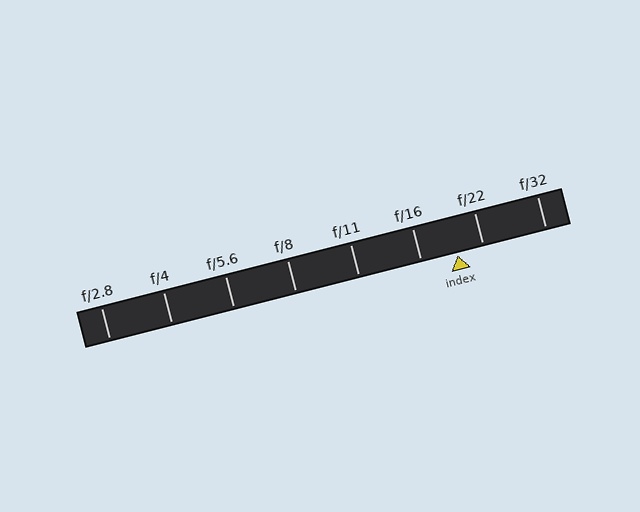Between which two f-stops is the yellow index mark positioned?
The index mark is between f/16 and f/22.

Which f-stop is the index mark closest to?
The index mark is closest to f/22.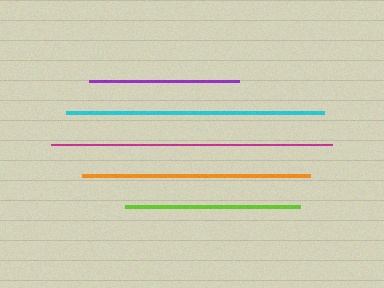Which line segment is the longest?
The magenta line is the longest at approximately 281 pixels.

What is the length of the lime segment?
The lime segment is approximately 175 pixels long.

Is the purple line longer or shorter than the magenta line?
The magenta line is longer than the purple line.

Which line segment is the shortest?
The purple line is the shortest at approximately 150 pixels.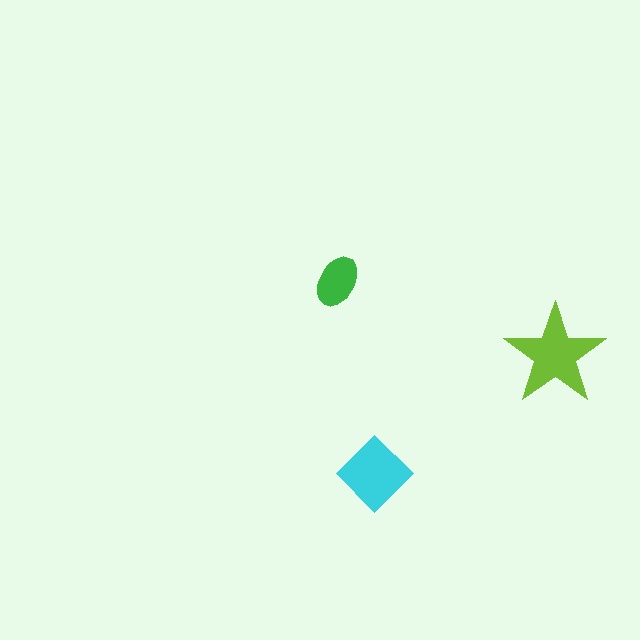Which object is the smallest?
The green ellipse.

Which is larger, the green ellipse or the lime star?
The lime star.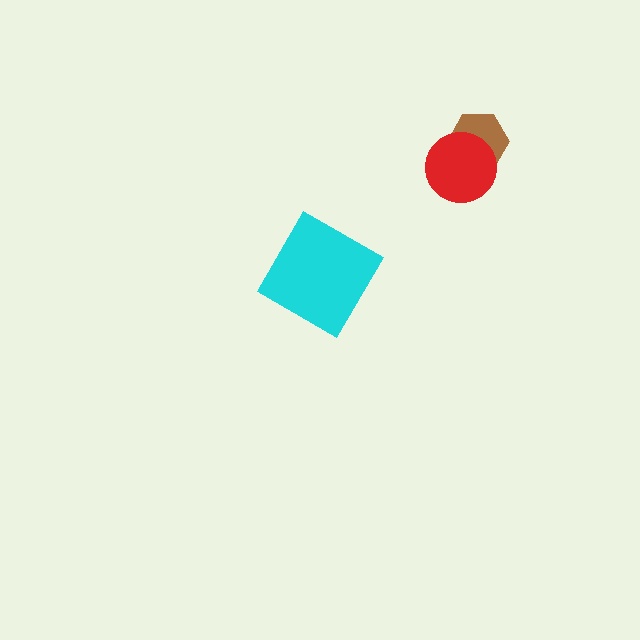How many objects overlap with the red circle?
1 object overlaps with the red circle.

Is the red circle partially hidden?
No, no other shape covers it.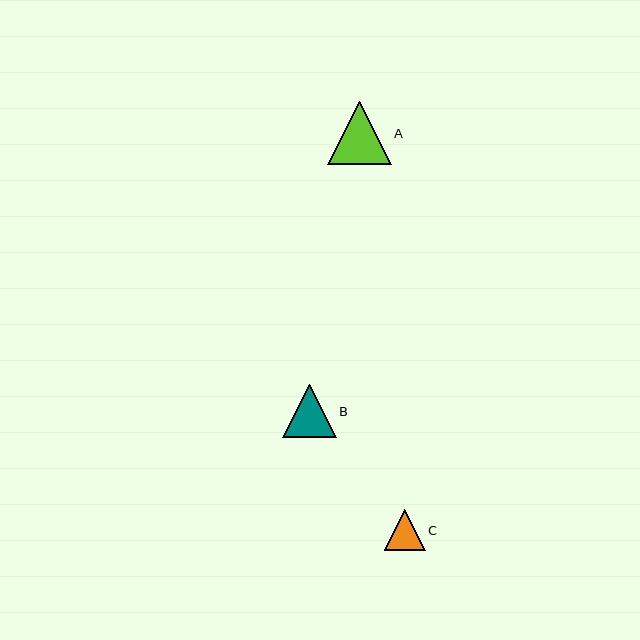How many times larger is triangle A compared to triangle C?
Triangle A is approximately 1.5 times the size of triangle C.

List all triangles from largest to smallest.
From largest to smallest: A, B, C.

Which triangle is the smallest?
Triangle C is the smallest with a size of approximately 41 pixels.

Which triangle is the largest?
Triangle A is the largest with a size of approximately 63 pixels.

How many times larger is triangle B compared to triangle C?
Triangle B is approximately 1.3 times the size of triangle C.